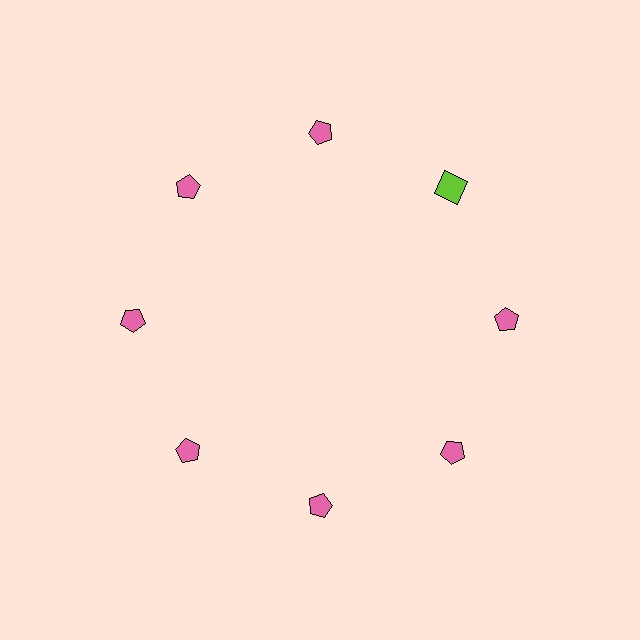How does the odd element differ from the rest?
It differs in both color (lime instead of pink) and shape (square instead of pentagon).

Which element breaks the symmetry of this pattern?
The lime square at roughly the 2 o'clock position breaks the symmetry. All other shapes are pink pentagons.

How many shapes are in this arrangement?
There are 8 shapes arranged in a ring pattern.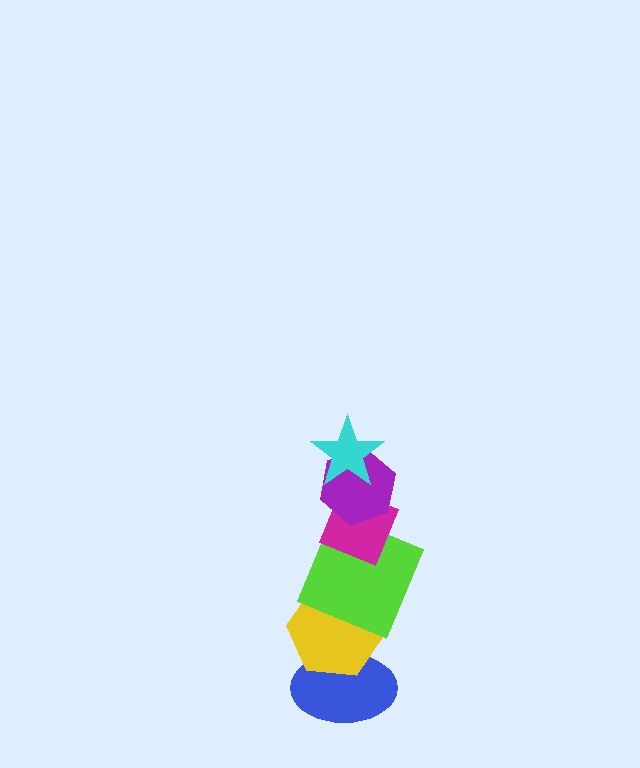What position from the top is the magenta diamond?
The magenta diamond is 3rd from the top.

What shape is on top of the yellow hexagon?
The lime square is on top of the yellow hexagon.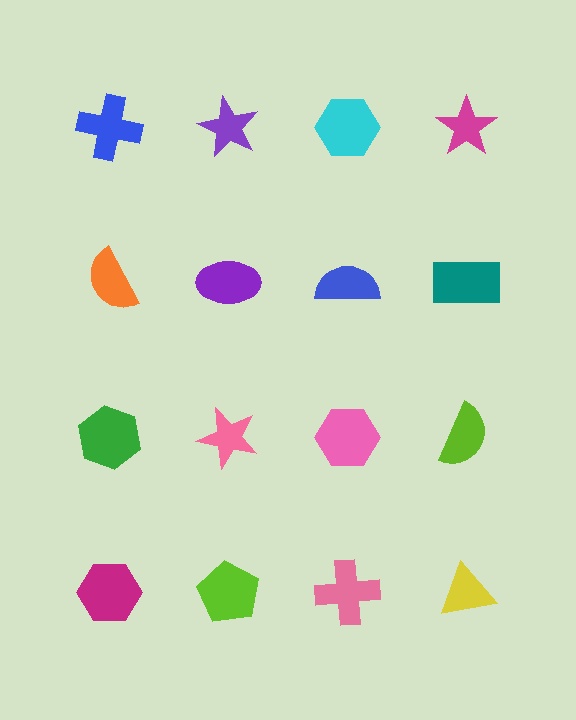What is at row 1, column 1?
A blue cross.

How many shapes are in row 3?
4 shapes.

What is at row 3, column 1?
A green hexagon.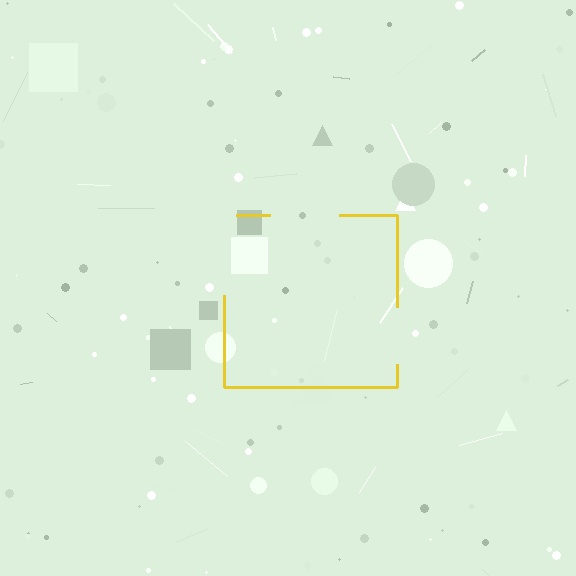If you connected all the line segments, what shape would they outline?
They would outline a square.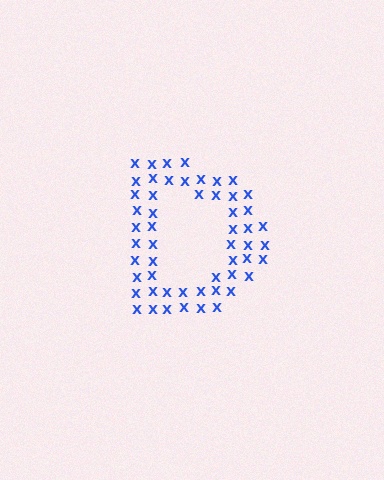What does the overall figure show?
The overall figure shows the letter D.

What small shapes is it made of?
It is made of small letter X's.